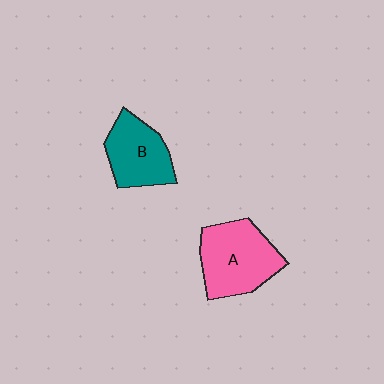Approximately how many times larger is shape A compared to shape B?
Approximately 1.3 times.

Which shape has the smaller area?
Shape B (teal).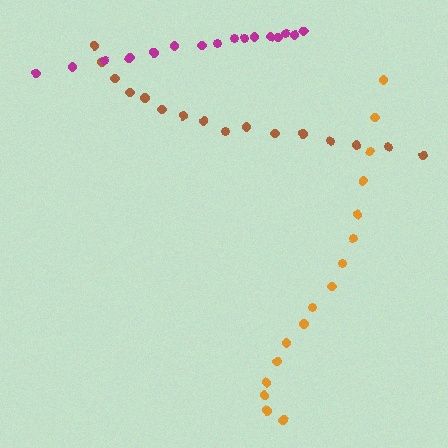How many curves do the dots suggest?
There are 3 distinct paths.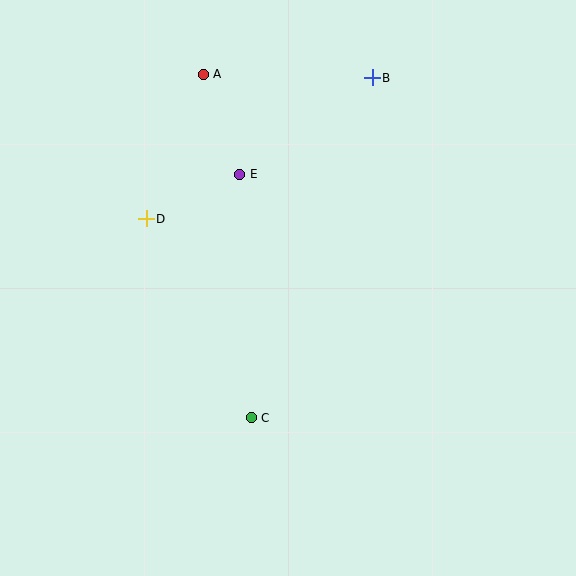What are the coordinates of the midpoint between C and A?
The midpoint between C and A is at (227, 246).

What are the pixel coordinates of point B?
Point B is at (372, 78).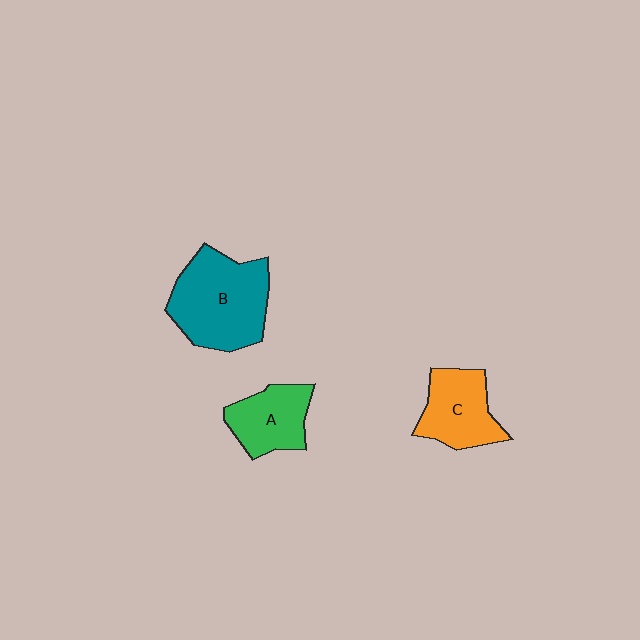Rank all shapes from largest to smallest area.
From largest to smallest: B (teal), C (orange), A (green).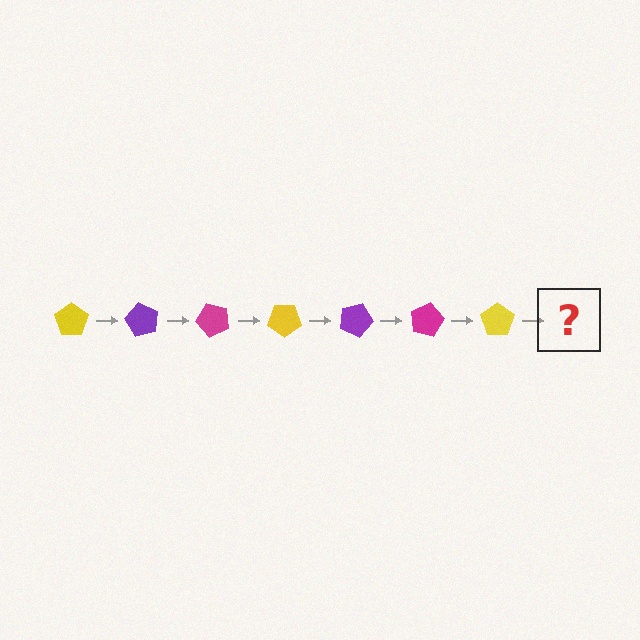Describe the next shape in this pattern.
It should be a purple pentagon, rotated 420 degrees from the start.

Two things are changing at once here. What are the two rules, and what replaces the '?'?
The two rules are that it rotates 60 degrees each step and the color cycles through yellow, purple, and magenta. The '?' should be a purple pentagon, rotated 420 degrees from the start.